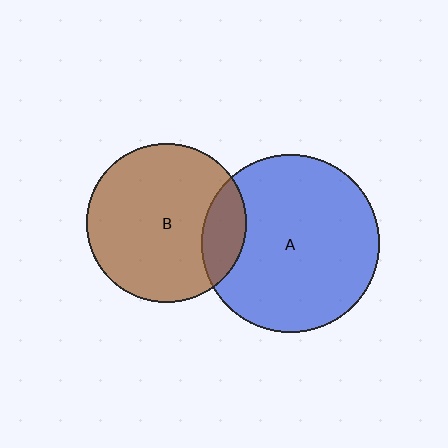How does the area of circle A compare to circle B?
Approximately 1.2 times.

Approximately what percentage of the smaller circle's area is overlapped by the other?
Approximately 15%.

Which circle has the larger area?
Circle A (blue).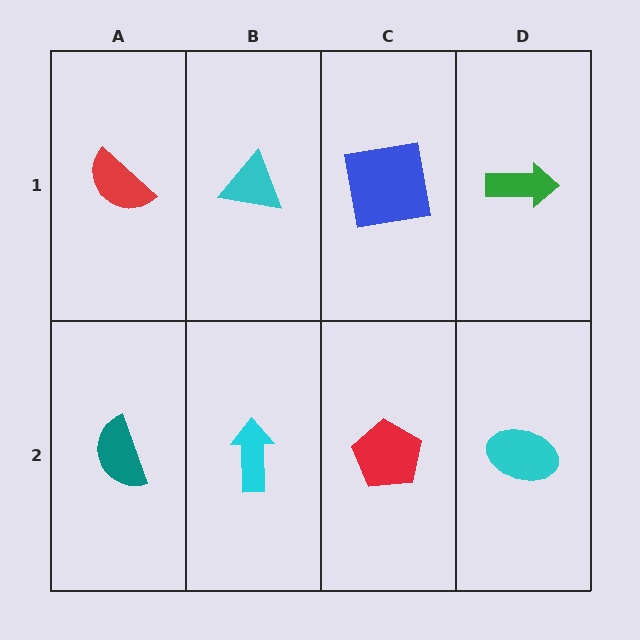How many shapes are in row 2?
4 shapes.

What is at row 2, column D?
A cyan ellipse.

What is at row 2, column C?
A red pentagon.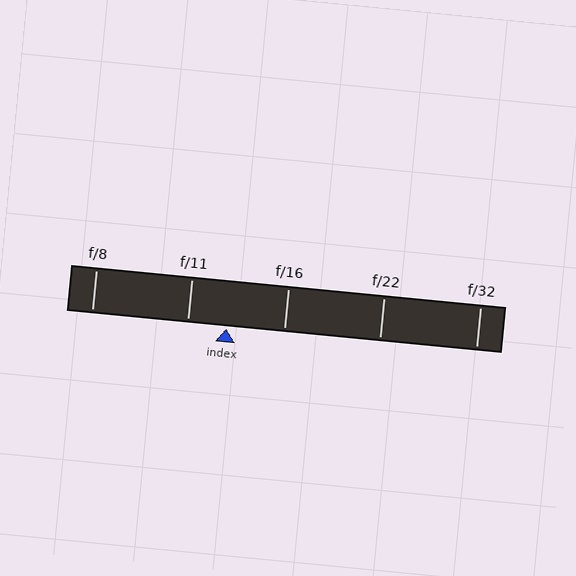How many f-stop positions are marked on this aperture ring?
There are 5 f-stop positions marked.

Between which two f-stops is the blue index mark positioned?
The index mark is between f/11 and f/16.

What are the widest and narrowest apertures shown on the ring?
The widest aperture shown is f/8 and the narrowest is f/32.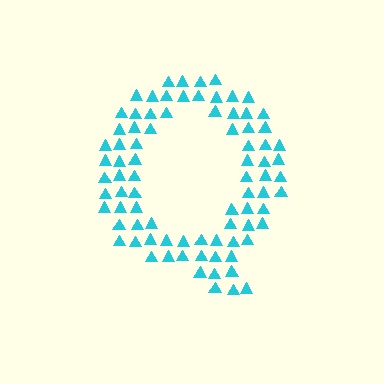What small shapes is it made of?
It is made of small triangles.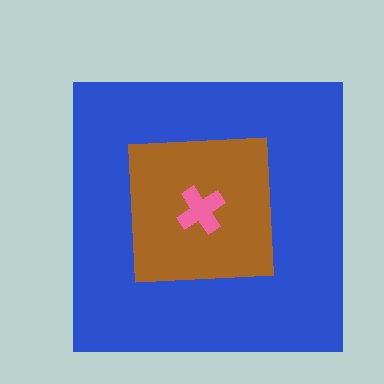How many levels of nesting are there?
3.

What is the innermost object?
The pink cross.